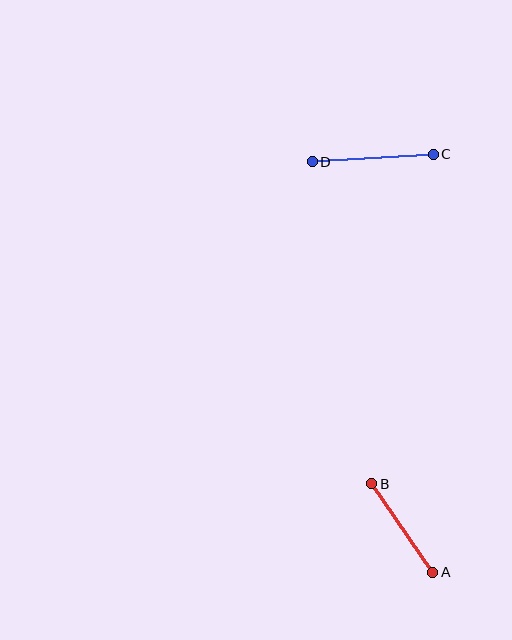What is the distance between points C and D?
The distance is approximately 121 pixels.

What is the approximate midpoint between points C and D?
The midpoint is at approximately (373, 158) pixels.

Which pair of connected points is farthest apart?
Points C and D are farthest apart.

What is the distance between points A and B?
The distance is approximately 108 pixels.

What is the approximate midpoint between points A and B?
The midpoint is at approximately (402, 528) pixels.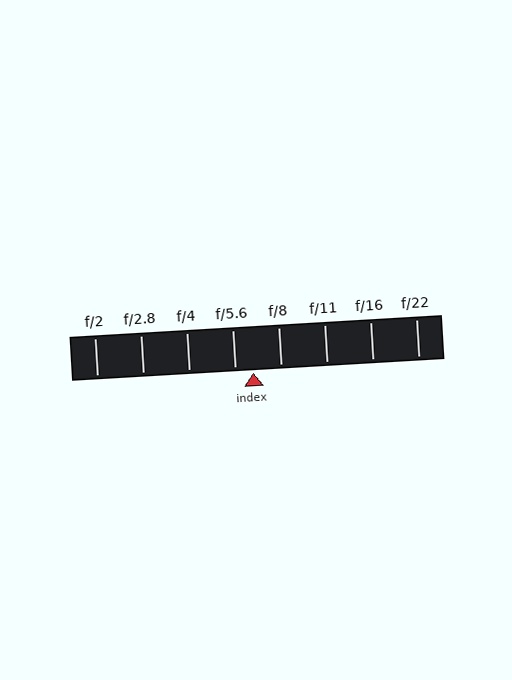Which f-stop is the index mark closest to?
The index mark is closest to f/5.6.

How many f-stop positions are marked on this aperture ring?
There are 8 f-stop positions marked.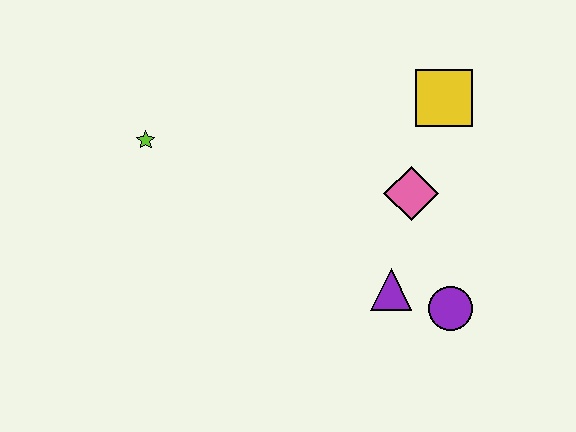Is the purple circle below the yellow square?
Yes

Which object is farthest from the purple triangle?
The lime star is farthest from the purple triangle.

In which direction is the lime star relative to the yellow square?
The lime star is to the left of the yellow square.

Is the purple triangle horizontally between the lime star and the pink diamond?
Yes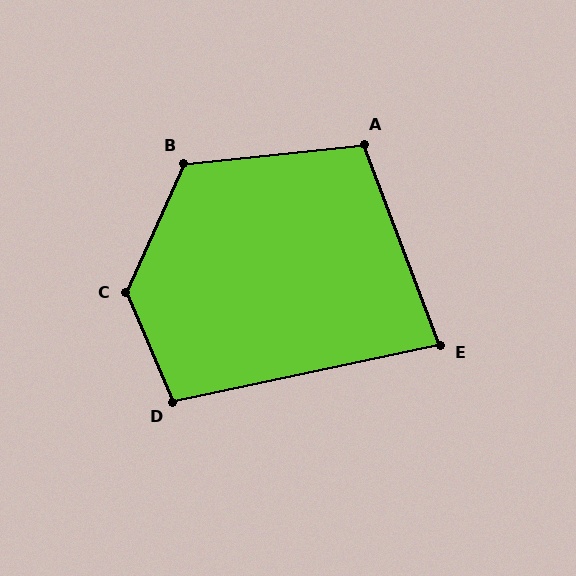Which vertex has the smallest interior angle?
E, at approximately 81 degrees.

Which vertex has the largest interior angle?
C, at approximately 133 degrees.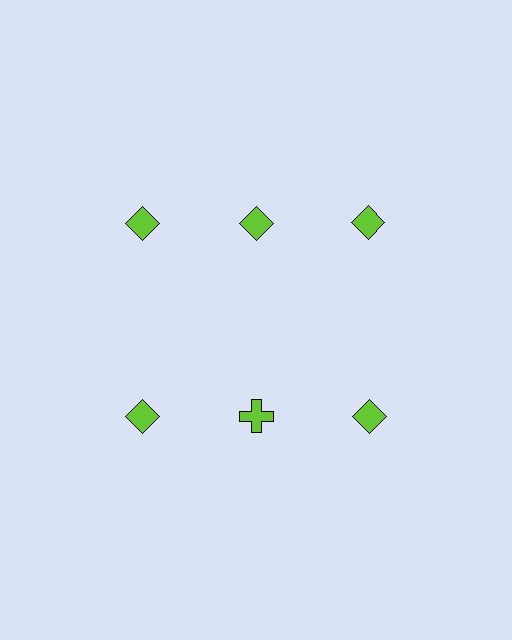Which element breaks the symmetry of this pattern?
The lime cross in the second row, second from left column breaks the symmetry. All other shapes are lime diamonds.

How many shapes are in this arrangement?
There are 6 shapes arranged in a grid pattern.